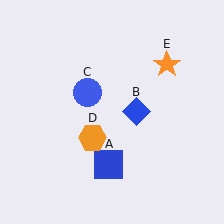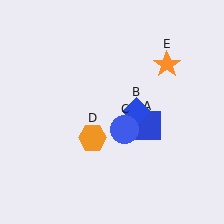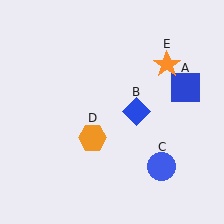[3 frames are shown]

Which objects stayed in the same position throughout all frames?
Blue diamond (object B) and orange hexagon (object D) and orange star (object E) remained stationary.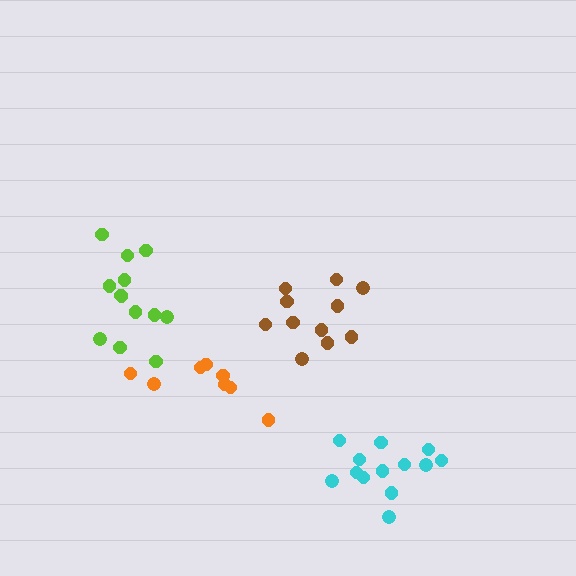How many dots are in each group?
Group 1: 13 dots, Group 2: 8 dots, Group 3: 11 dots, Group 4: 13 dots (45 total).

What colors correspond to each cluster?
The clusters are colored: lime, orange, brown, cyan.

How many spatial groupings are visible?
There are 4 spatial groupings.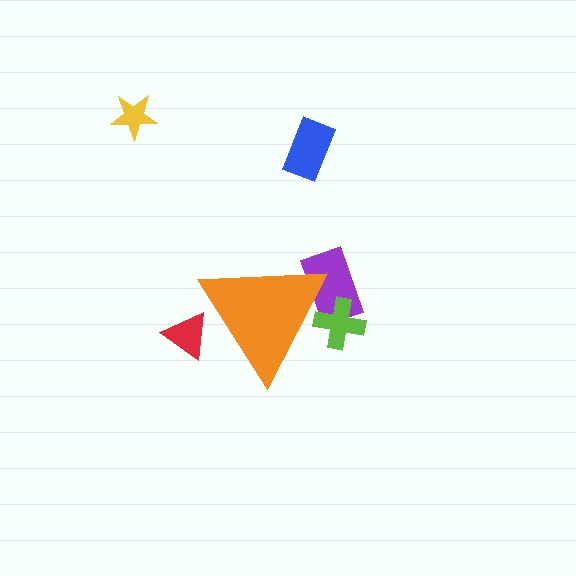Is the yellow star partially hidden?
No, the yellow star is fully visible.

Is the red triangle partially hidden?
Yes, the red triangle is partially hidden behind the orange triangle.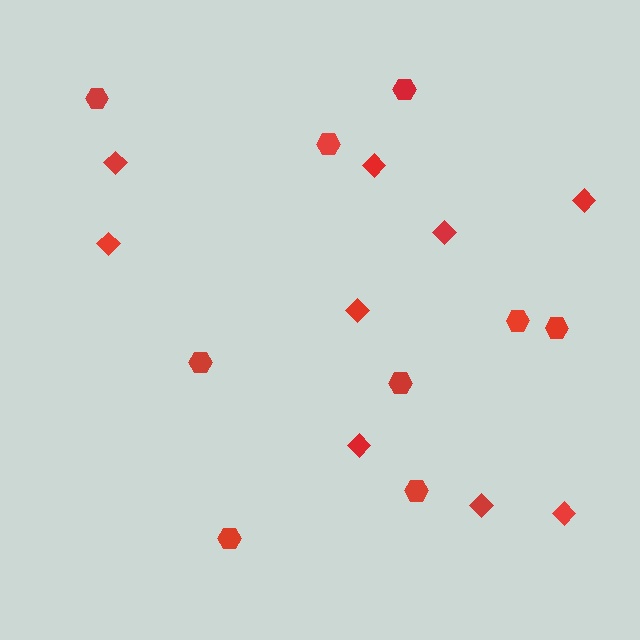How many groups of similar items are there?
There are 2 groups: one group of diamonds (9) and one group of hexagons (9).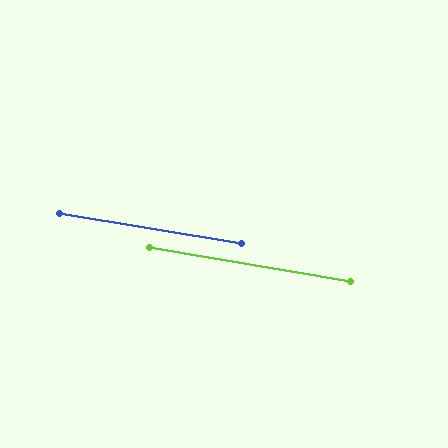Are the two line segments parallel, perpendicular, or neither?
Parallel — their directions differ by only 0.2°.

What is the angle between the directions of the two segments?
Approximately 0 degrees.